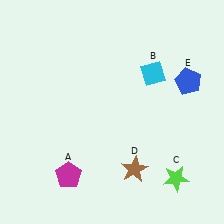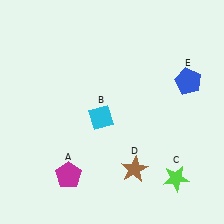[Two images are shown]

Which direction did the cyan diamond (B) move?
The cyan diamond (B) moved left.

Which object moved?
The cyan diamond (B) moved left.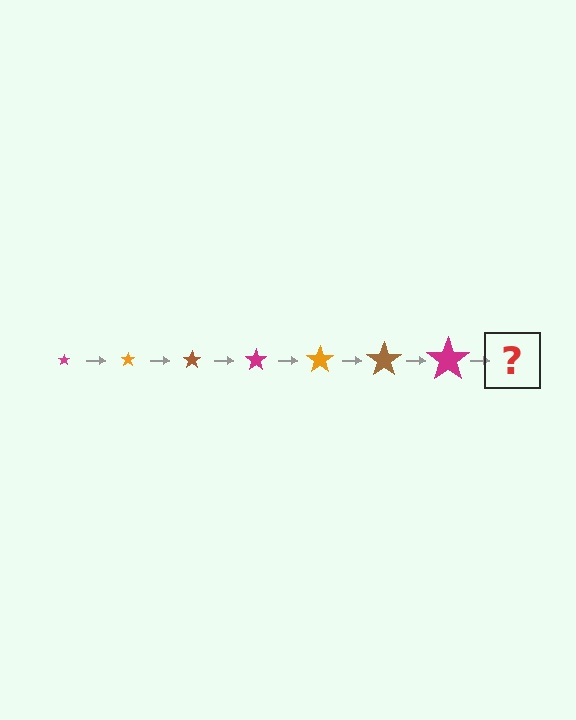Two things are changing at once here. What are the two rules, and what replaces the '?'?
The two rules are that the star grows larger each step and the color cycles through magenta, orange, and brown. The '?' should be an orange star, larger than the previous one.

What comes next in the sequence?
The next element should be an orange star, larger than the previous one.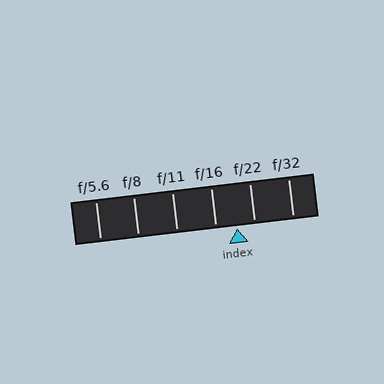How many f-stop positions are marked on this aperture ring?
There are 6 f-stop positions marked.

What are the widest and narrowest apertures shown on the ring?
The widest aperture shown is f/5.6 and the narrowest is f/32.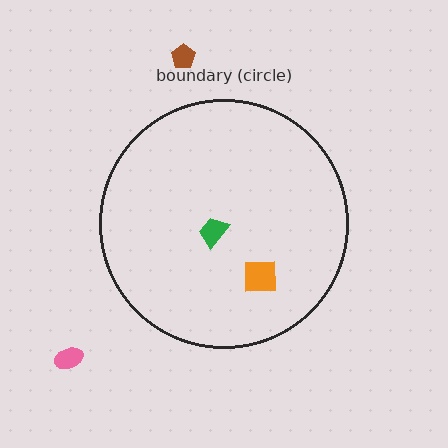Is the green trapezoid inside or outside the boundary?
Inside.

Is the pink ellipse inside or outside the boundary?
Outside.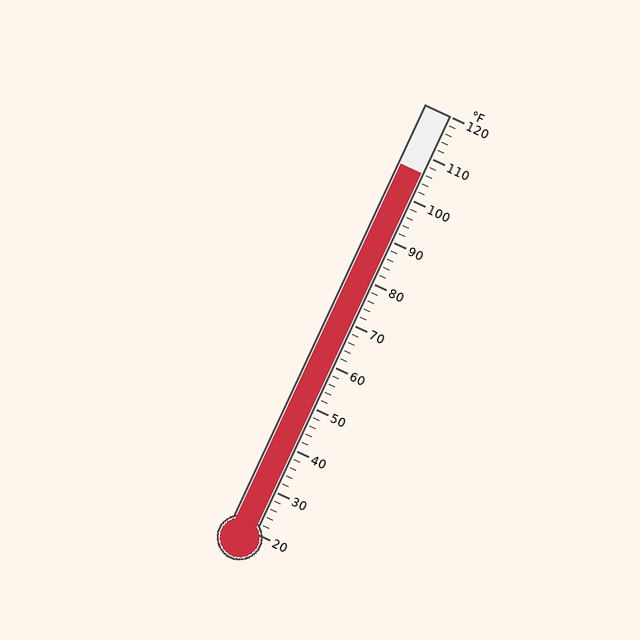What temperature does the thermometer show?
The thermometer shows approximately 106°F.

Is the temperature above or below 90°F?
The temperature is above 90°F.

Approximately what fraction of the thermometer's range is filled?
The thermometer is filled to approximately 85% of its range.